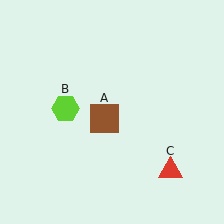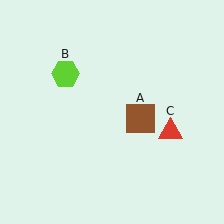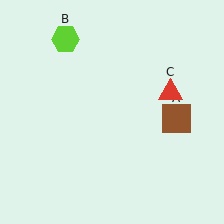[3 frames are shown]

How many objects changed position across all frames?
3 objects changed position: brown square (object A), lime hexagon (object B), red triangle (object C).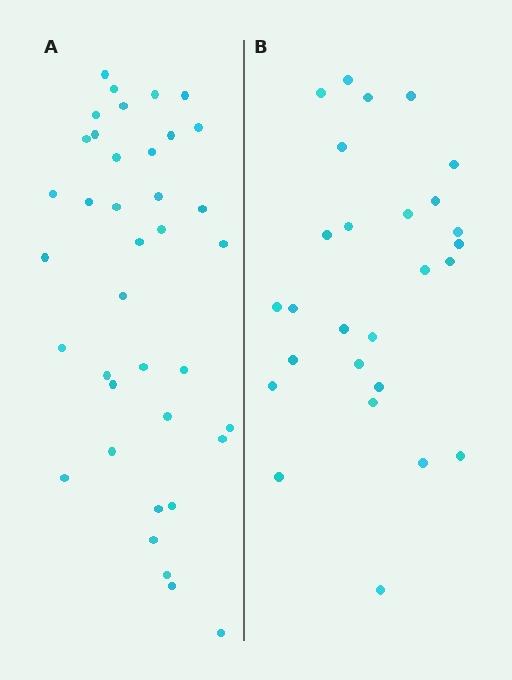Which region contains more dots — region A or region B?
Region A (the left region) has more dots.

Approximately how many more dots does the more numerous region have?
Region A has roughly 12 or so more dots than region B.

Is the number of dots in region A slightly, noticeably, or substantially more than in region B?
Region A has noticeably more, but not dramatically so. The ratio is roughly 1.4 to 1.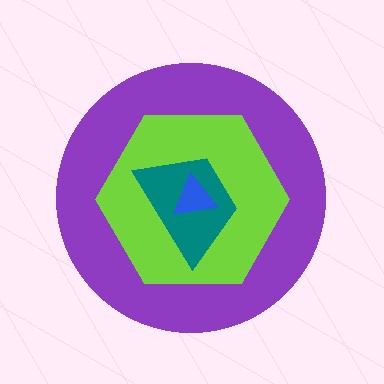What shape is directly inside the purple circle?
The lime hexagon.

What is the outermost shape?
The purple circle.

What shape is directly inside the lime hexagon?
The teal trapezoid.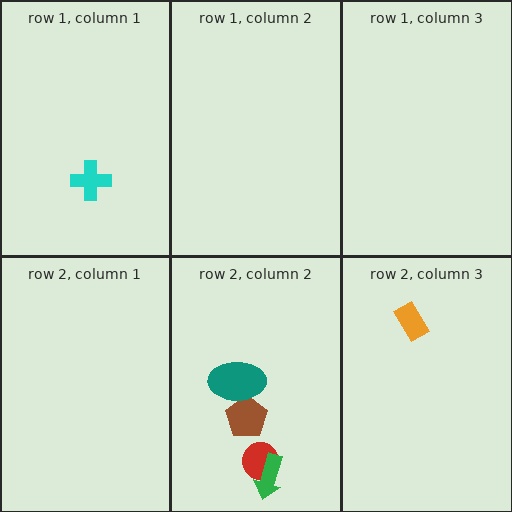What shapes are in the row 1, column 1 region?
The cyan cross.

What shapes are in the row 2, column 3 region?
The orange rectangle.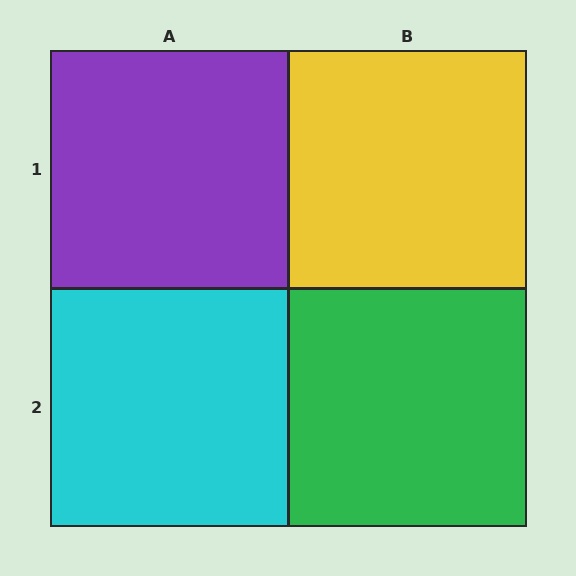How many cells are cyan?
1 cell is cyan.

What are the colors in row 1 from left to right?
Purple, yellow.